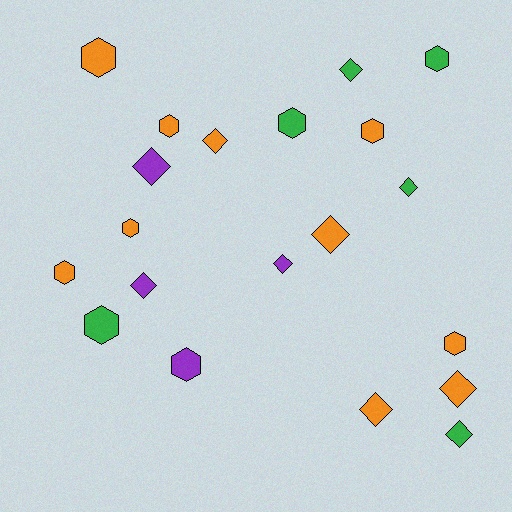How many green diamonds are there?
There are 3 green diamonds.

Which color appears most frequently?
Orange, with 10 objects.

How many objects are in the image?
There are 20 objects.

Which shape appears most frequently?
Diamond, with 10 objects.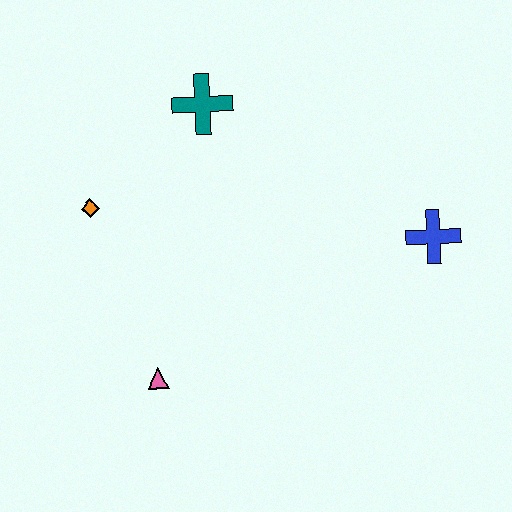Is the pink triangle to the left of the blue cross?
Yes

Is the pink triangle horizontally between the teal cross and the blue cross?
No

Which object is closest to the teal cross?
The orange diamond is closest to the teal cross.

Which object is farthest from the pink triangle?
The blue cross is farthest from the pink triangle.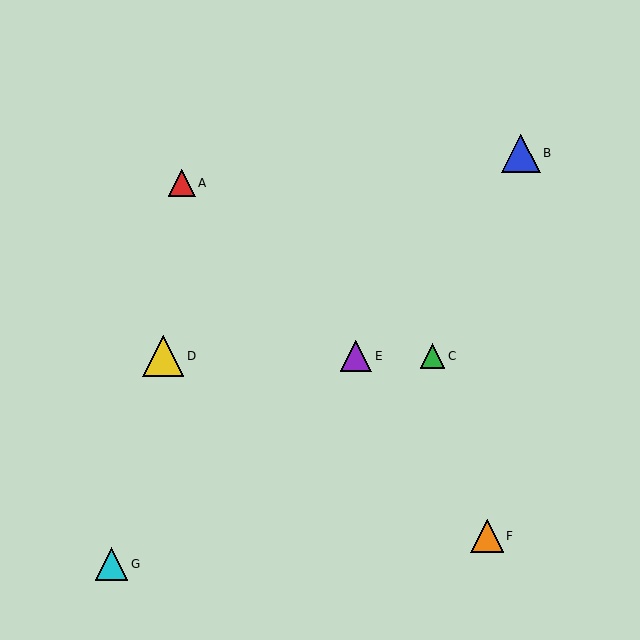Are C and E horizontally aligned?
Yes, both are at y≈356.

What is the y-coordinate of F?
Object F is at y≈536.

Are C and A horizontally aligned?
No, C is at y≈356 and A is at y≈183.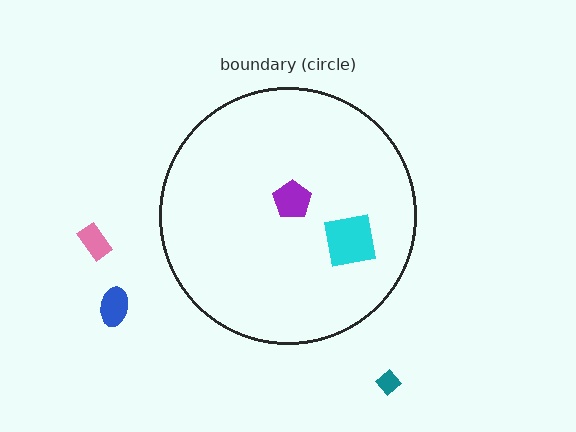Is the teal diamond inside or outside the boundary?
Outside.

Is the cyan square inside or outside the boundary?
Inside.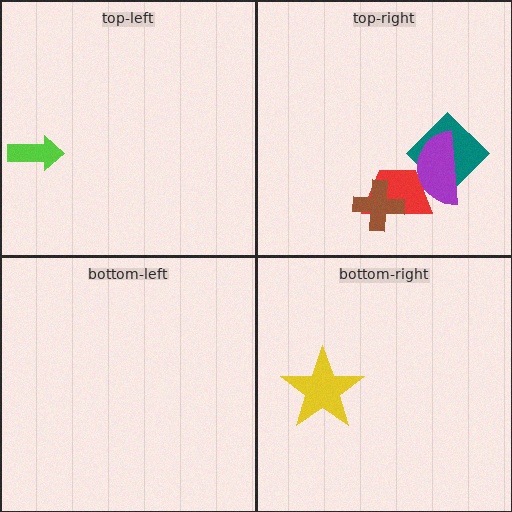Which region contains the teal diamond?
The top-right region.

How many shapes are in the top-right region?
4.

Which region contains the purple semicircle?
The top-right region.